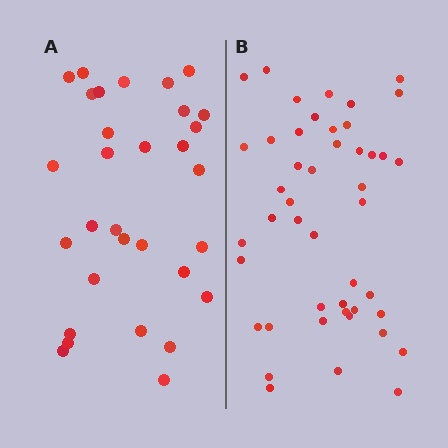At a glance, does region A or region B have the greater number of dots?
Region B (the right region) has more dots.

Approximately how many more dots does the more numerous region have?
Region B has approximately 15 more dots than region A.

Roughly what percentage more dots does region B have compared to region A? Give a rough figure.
About 50% more.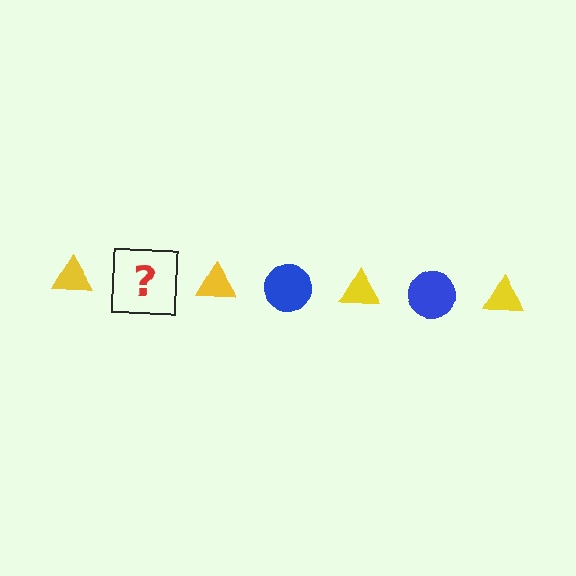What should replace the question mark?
The question mark should be replaced with a blue circle.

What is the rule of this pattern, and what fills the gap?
The rule is that the pattern alternates between yellow triangle and blue circle. The gap should be filled with a blue circle.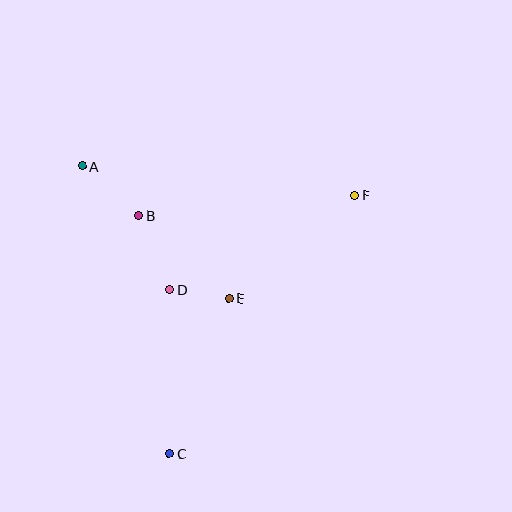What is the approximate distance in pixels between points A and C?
The distance between A and C is approximately 301 pixels.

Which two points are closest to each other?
Points D and E are closest to each other.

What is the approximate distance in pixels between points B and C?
The distance between B and C is approximately 240 pixels.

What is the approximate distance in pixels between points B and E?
The distance between B and E is approximately 123 pixels.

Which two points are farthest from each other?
Points C and F are farthest from each other.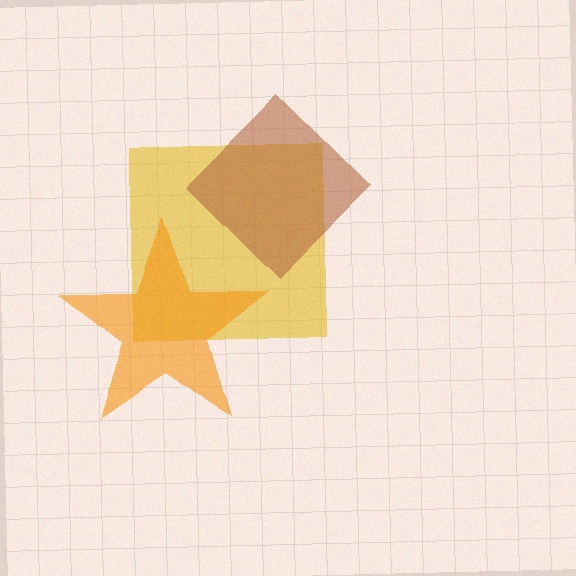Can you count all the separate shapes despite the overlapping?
Yes, there are 3 separate shapes.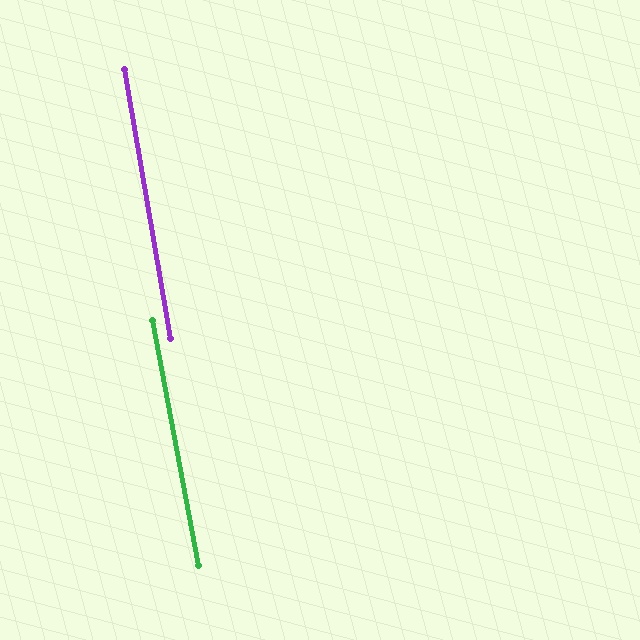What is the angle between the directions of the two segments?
Approximately 1 degree.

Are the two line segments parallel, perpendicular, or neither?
Parallel — their directions differ by only 0.8°.